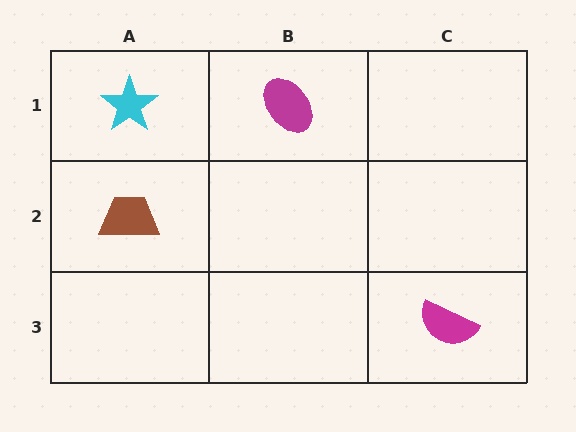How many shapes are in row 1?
2 shapes.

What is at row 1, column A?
A cyan star.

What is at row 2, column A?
A brown trapezoid.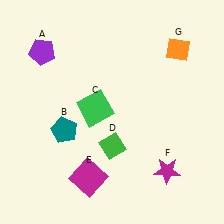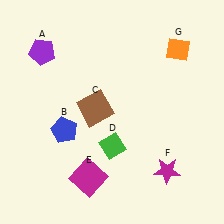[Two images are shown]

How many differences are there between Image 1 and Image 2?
There are 2 differences between the two images.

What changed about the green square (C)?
In Image 1, C is green. In Image 2, it changed to brown.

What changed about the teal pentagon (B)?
In Image 1, B is teal. In Image 2, it changed to blue.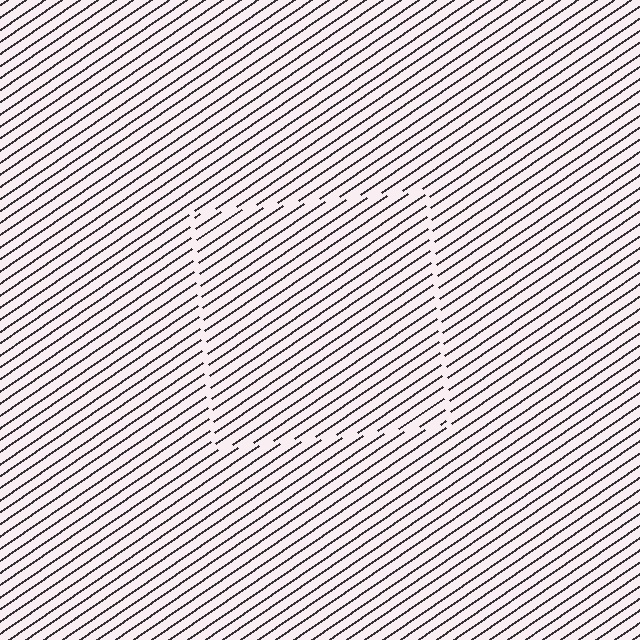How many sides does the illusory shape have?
4 sides — the line-ends trace a square.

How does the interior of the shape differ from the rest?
The interior of the shape contains the same grating, shifted by half a period — the contour is defined by the phase discontinuity where line-ends from the inner and outer gratings abut.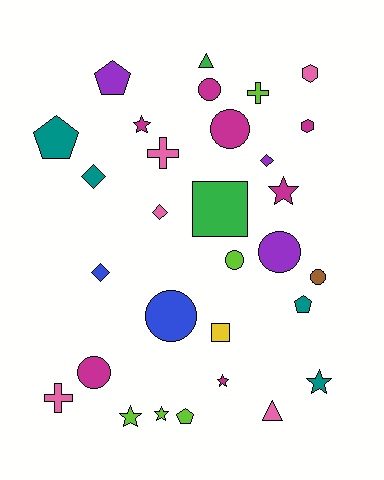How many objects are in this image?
There are 30 objects.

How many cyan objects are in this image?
There are no cyan objects.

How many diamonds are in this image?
There are 4 diamonds.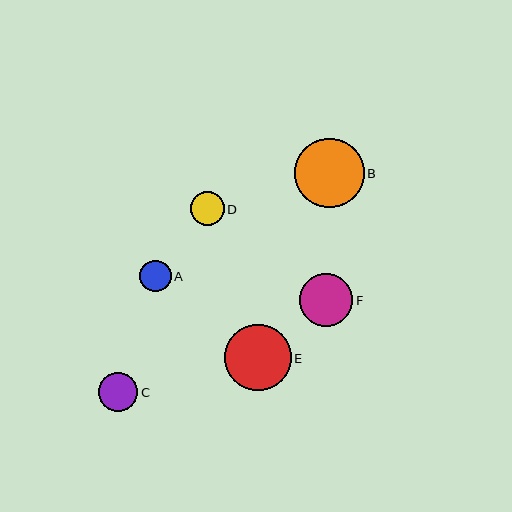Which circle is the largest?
Circle B is the largest with a size of approximately 70 pixels.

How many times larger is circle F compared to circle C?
Circle F is approximately 1.4 times the size of circle C.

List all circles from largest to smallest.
From largest to smallest: B, E, F, C, D, A.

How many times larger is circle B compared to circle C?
Circle B is approximately 1.8 times the size of circle C.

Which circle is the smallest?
Circle A is the smallest with a size of approximately 32 pixels.